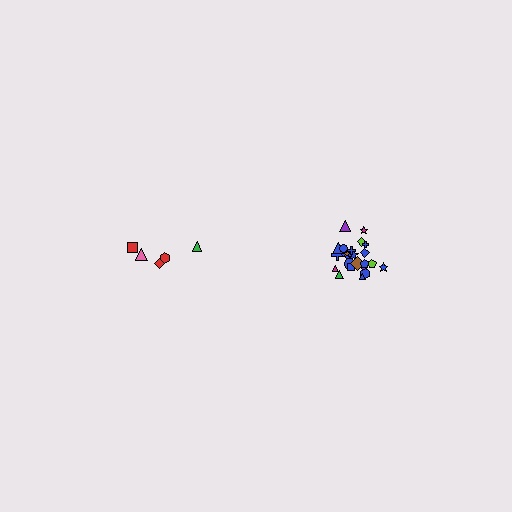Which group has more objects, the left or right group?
The right group.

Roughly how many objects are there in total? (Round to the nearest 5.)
Roughly 30 objects in total.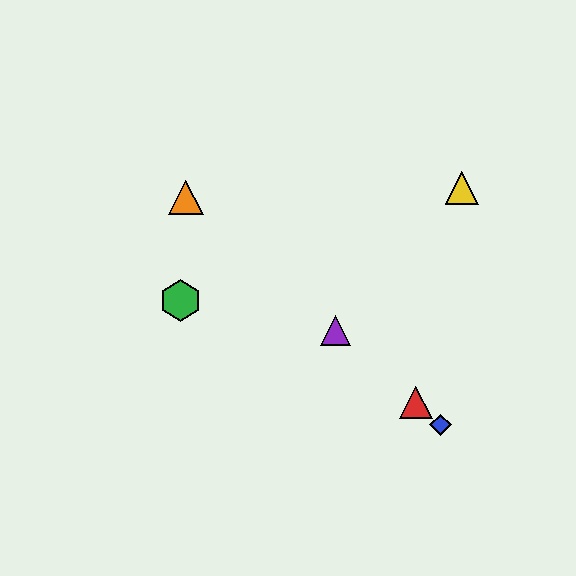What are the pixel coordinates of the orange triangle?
The orange triangle is at (186, 197).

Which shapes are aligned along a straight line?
The red triangle, the blue diamond, the purple triangle, the orange triangle are aligned along a straight line.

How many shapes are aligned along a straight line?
4 shapes (the red triangle, the blue diamond, the purple triangle, the orange triangle) are aligned along a straight line.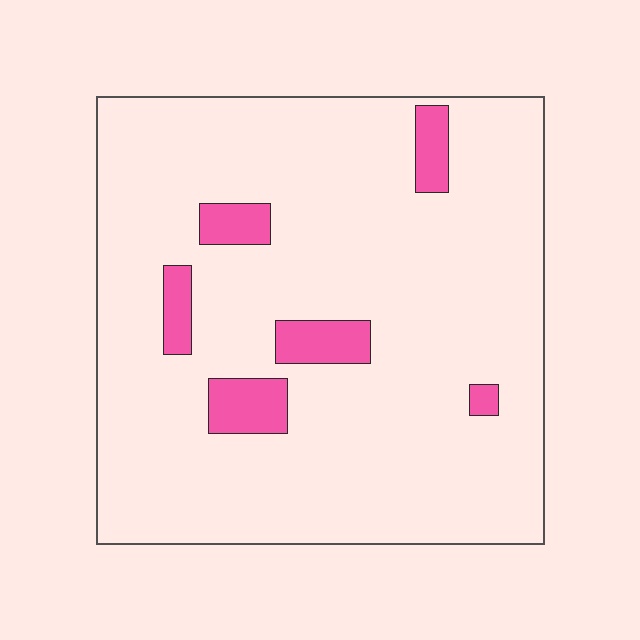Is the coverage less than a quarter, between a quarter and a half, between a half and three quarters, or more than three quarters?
Less than a quarter.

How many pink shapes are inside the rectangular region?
6.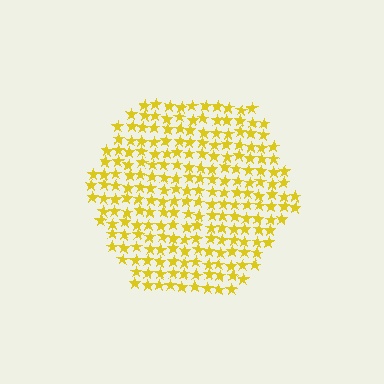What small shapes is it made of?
It is made of small stars.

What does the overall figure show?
The overall figure shows a hexagon.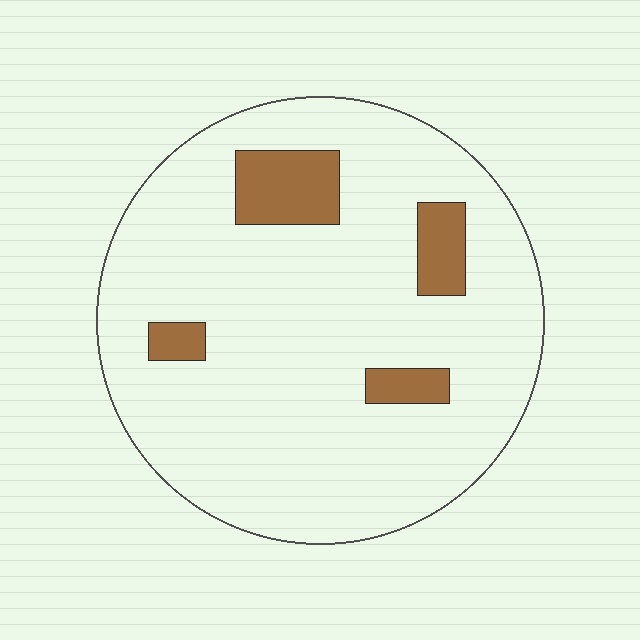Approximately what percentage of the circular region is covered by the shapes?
Approximately 10%.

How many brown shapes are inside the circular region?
4.